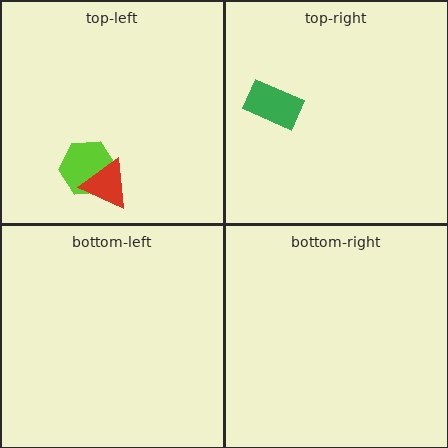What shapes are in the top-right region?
The green rectangle.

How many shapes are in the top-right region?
1.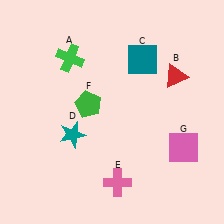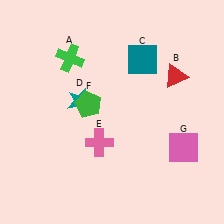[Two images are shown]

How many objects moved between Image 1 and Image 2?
2 objects moved between the two images.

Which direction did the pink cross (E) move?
The pink cross (E) moved up.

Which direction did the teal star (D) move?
The teal star (D) moved up.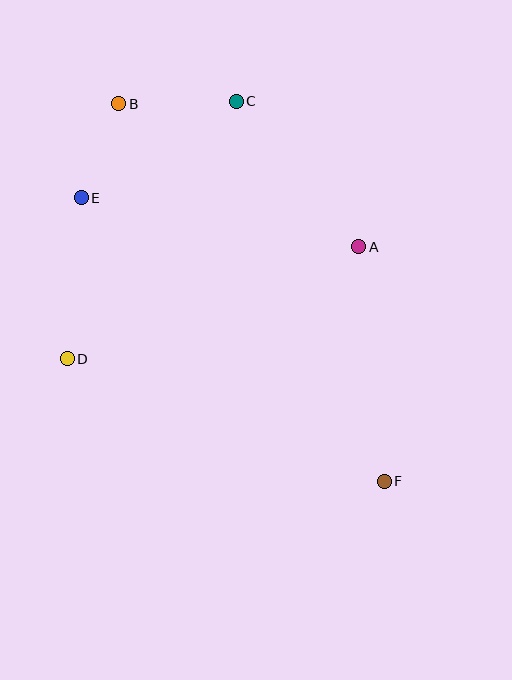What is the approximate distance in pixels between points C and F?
The distance between C and F is approximately 408 pixels.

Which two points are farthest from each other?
Points B and F are farthest from each other.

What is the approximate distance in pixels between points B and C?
The distance between B and C is approximately 118 pixels.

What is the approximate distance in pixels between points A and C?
The distance between A and C is approximately 190 pixels.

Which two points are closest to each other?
Points B and E are closest to each other.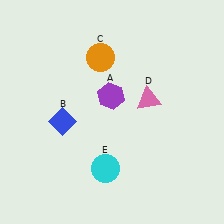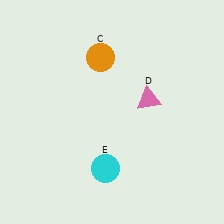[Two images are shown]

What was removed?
The purple hexagon (A), the blue diamond (B) were removed in Image 2.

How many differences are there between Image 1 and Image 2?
There are 2 differences between the two images.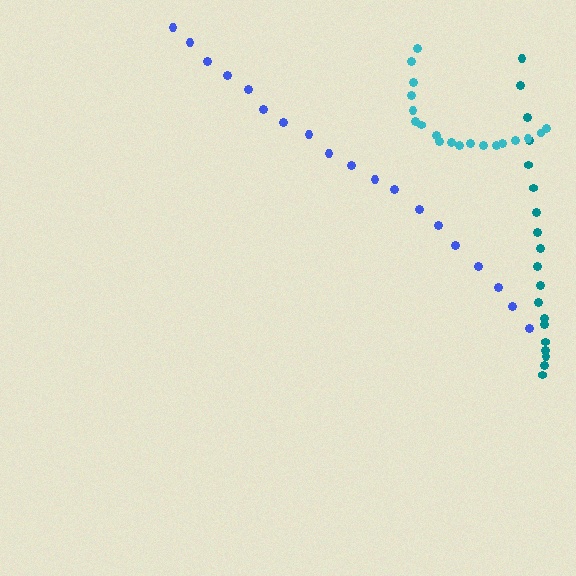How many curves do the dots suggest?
There are 3 distinct paths.